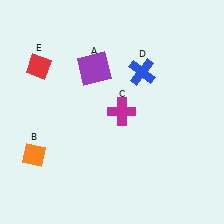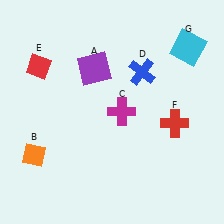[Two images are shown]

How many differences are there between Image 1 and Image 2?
There are 2 differences between the two images.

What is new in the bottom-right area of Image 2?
A red cross (F) was added in the bottom-right area of Image 2.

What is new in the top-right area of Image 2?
A cyan square (G) was added in the top-right area of Image 2.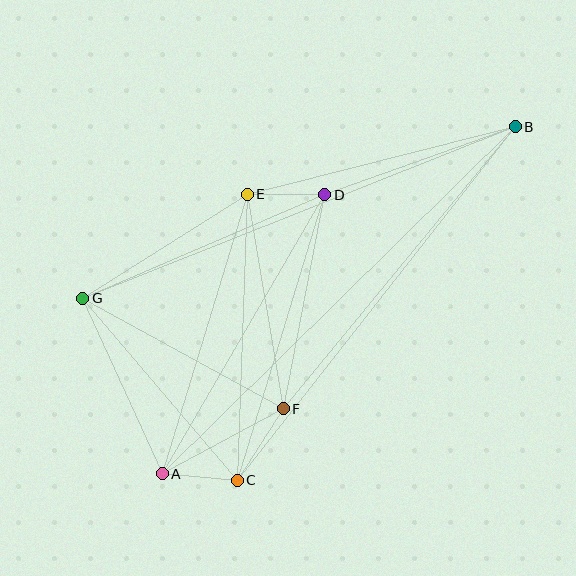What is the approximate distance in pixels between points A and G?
The distance between A and G is approximately 193 pixels.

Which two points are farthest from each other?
Points A and B are farthest from each other.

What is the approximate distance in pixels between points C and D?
The distance between C and D is approximately 299 pixels.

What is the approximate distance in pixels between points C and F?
The distance between C and F is approximately 85 pixels.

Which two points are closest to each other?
Points A and C are closest to each other.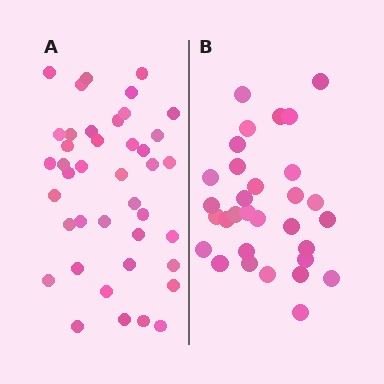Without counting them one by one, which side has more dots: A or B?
Region A (the left region) has more dots.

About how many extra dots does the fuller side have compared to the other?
Region A has roughly 10 or so more dots than region B.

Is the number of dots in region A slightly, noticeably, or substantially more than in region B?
Region A has noticeably more, but not dramatically so. The ratio is roughly 1.3 to 1.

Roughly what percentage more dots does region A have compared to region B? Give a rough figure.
About 30% more.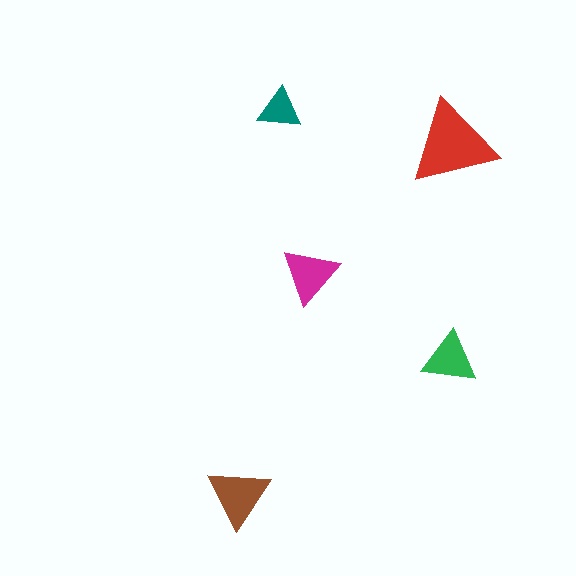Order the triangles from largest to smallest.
the red one, the brown one, the magenta one, the green one, the teal one.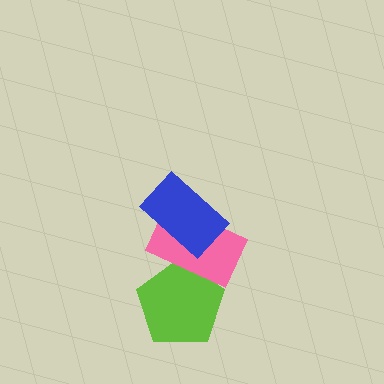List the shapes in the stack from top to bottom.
From top to bottom: the blue rectangle, the pink rectangle, the lime pentagon.